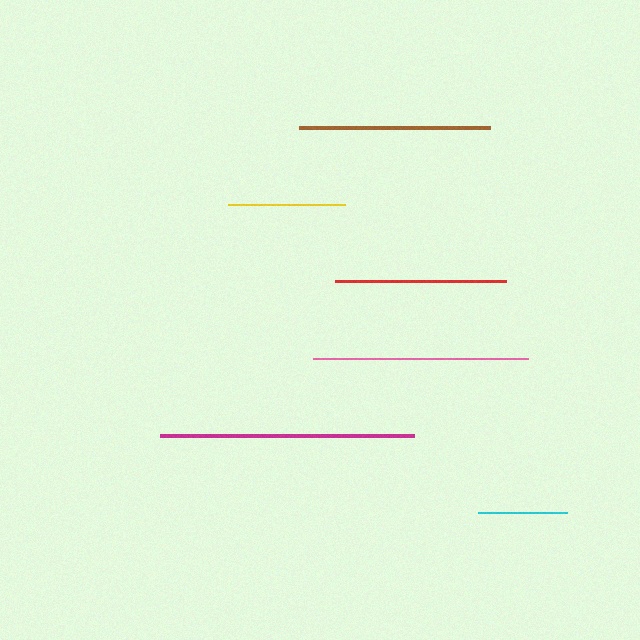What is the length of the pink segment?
The pink segment is approximately 214 pixels long.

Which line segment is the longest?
The magenta line is the longest at approximately 254 pixels.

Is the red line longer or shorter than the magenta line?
The magenta line is longer than the red line.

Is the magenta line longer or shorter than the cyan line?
The magenta line is longer than the cyan line.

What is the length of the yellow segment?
The yellow segment is approximately 117 pixels long.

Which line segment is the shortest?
The cyan line is the shortest at approximately 89 pixels.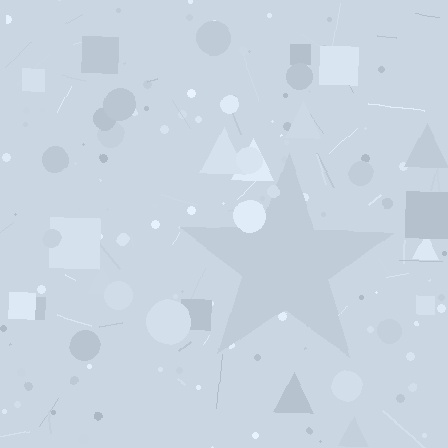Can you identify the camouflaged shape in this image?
The camouflaged shape is a star.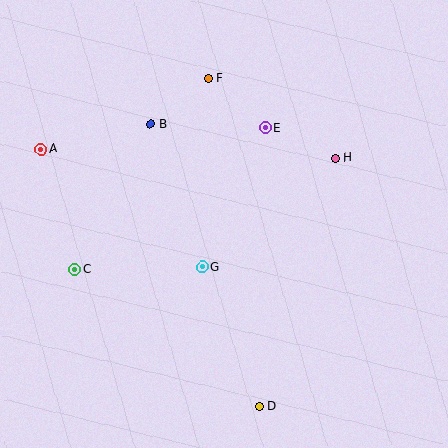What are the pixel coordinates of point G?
Point G is at (202, 267).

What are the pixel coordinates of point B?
Point B is at (151, 124).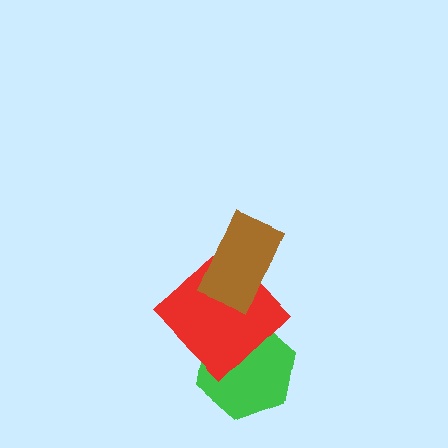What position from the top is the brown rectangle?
The brown rectangle is 1st from the top.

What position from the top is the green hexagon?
The green hexagon is 3rd from the top.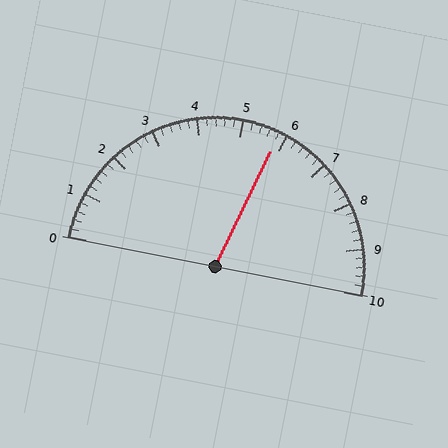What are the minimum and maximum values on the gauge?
The gauge ranges from 0 to 10.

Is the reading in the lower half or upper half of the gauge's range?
The reading is in the upper half of the range (0 to 10).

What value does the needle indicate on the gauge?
The needle indicates approximately 5.8.